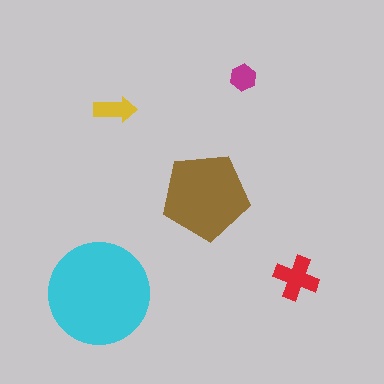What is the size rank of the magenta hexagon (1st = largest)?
5th.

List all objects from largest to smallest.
The cyan circle, the brown pentagon, the red cross, the yellow arrow, the magenta hexagon.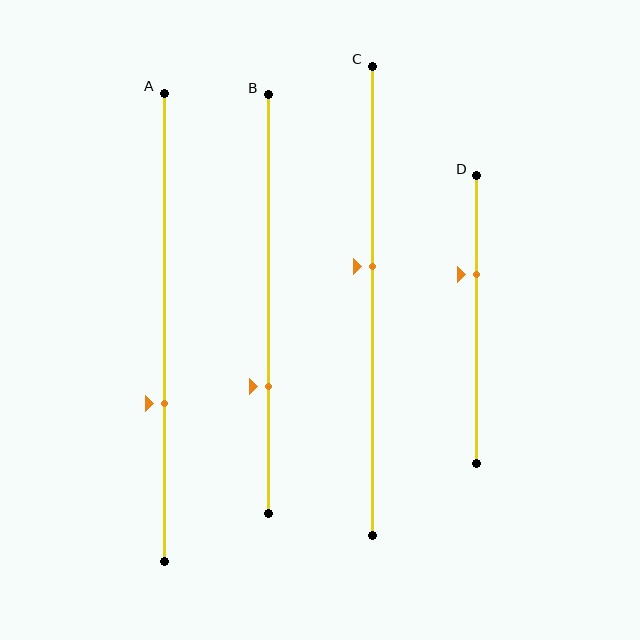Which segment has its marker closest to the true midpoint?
Segment C has its marker closest to the true midpoint.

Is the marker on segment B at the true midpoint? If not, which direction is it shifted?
No, the marker on segment B is shifted downward by about 20% of the segment length.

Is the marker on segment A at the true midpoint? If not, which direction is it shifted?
No, the marker on segment A is shifted downward by about 16% of the segment length.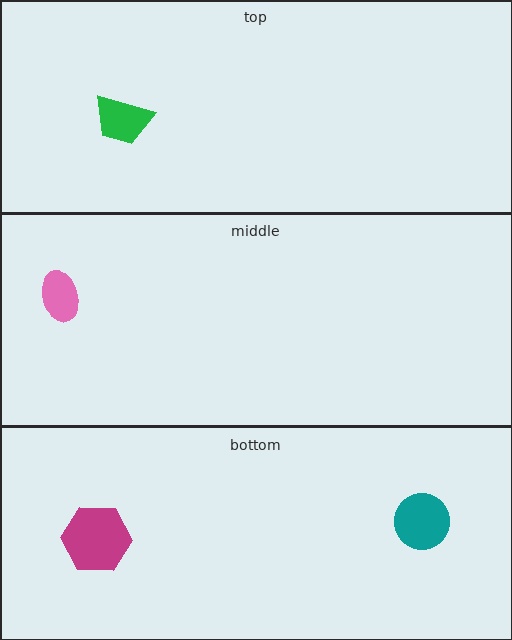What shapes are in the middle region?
The pink ellipse.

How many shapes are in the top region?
1.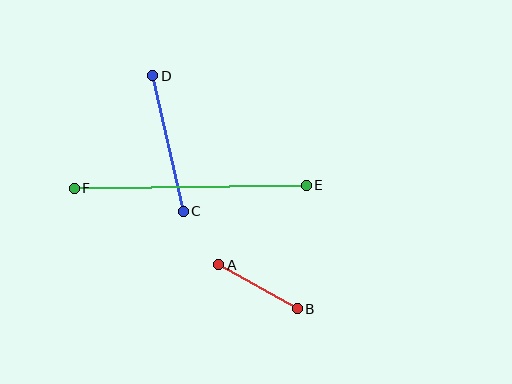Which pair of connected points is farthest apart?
Points E and F are farthest apart.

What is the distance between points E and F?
The distance is approximately 232 pixels.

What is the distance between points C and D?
The distance is approximately 139 pixels.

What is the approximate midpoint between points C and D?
The midpoint is at approximately (168, 144) pixels.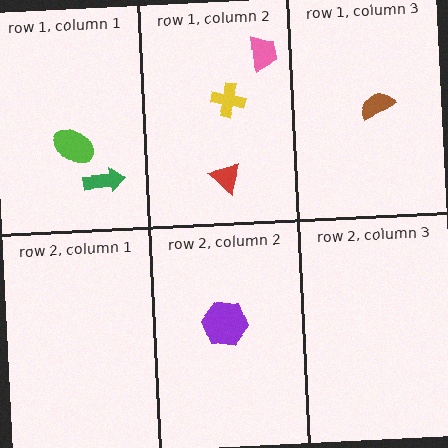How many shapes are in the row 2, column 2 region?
1.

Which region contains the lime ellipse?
The row 1, column 1 region.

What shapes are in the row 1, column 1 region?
The green arrow, the lime ellipse.